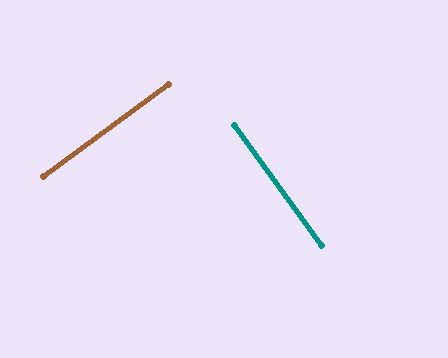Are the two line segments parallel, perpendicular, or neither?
Perpendicular — they meet at approximately 90°.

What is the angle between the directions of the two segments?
Approximately 90 degrees.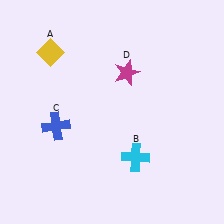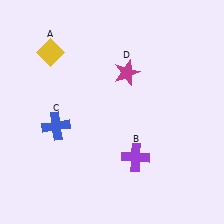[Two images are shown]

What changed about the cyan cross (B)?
In Image 1, B is cyan. In Image 2, it changed to purple.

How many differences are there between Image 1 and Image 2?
There is 1 difference between the two images.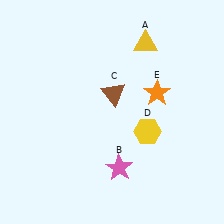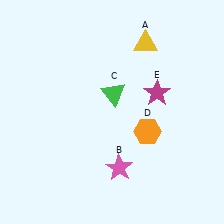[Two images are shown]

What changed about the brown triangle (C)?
In Image 1, C is brown. In Image 2, it changed to green.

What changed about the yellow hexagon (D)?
In Image 1, D is yellow. In Image 2, it changed to orange.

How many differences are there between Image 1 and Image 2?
There are 3 differences between the two images.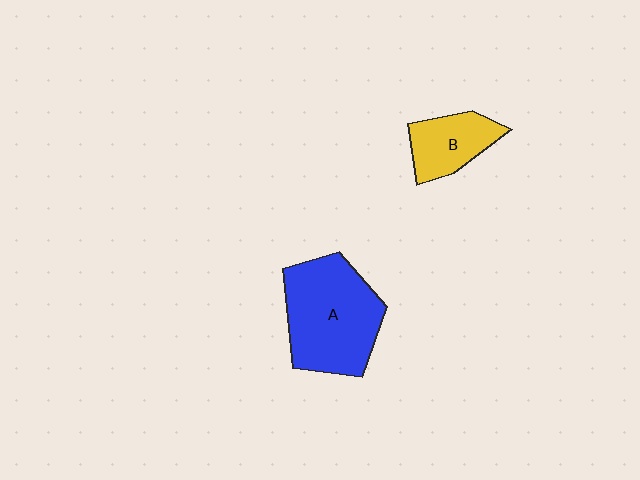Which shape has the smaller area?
Shape B (yellow).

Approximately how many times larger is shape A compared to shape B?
Approximately 2.1 times.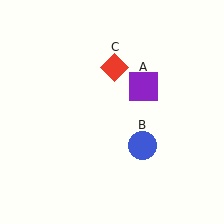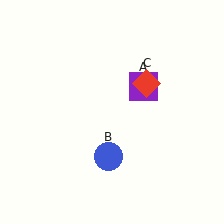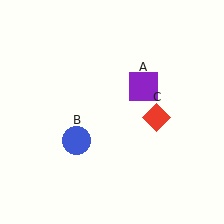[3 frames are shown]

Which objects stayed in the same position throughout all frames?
Purple square (object A) remained stationary.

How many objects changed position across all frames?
2 objects changed position: blue circle (object B), red diamond (object C).